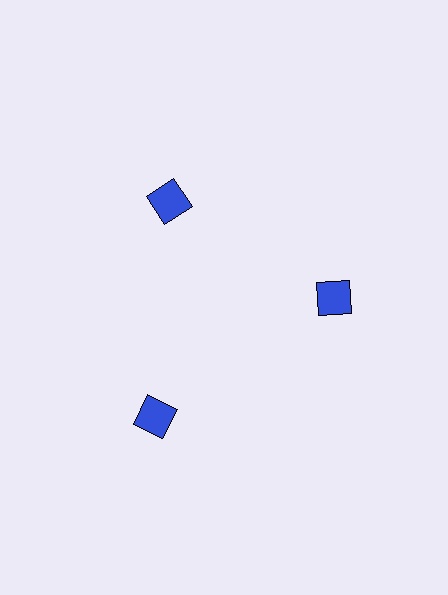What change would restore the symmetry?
The symmetry would be restored by moving it inward, back onto the ring so that all 3 squares sit at equal angles and equal distance from the center.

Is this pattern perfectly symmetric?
No. The 3 blue squares are arranged in a ring, but one element near the 7 o'clock position is pushed outward from the center, breaking the 3-fold rotational symmetry.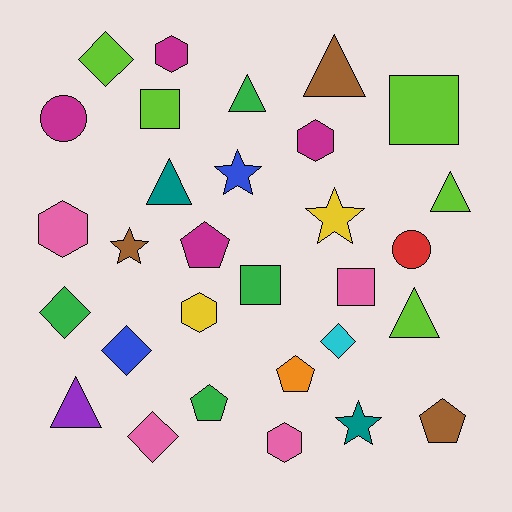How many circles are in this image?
There are 2 circles.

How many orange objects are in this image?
There is 1 orange object.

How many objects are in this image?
There are 30 objects.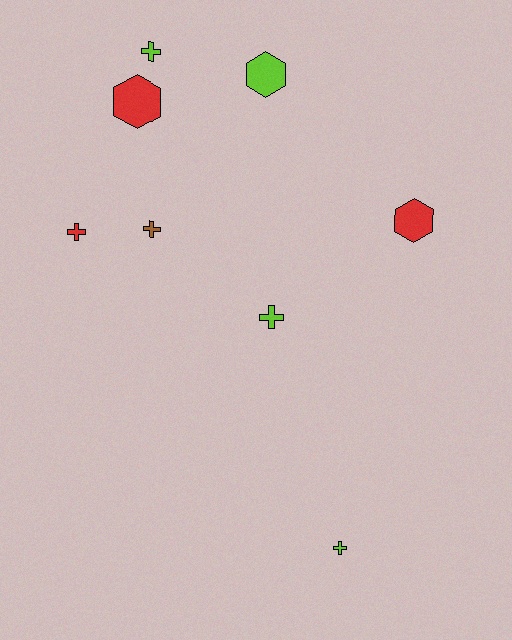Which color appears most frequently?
Lime, with 4 objects.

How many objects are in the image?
There are 8 objects.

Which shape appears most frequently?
Cross, with 5 objects.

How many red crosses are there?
There is 1 red cross.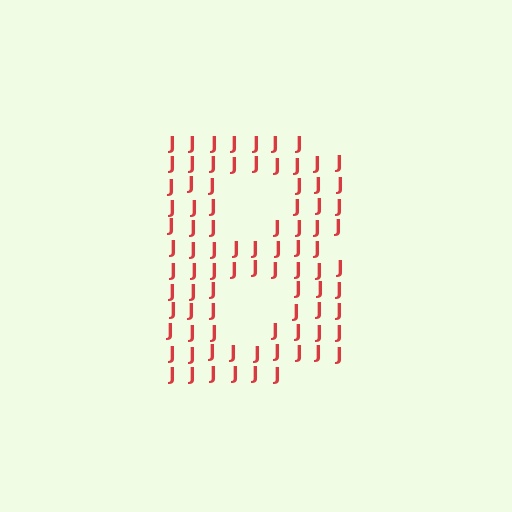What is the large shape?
The large shape is the letter B.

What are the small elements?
The small elements are letter J's.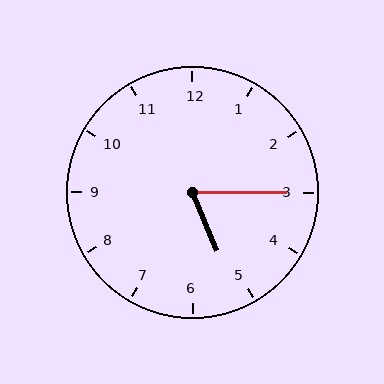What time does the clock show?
5:15.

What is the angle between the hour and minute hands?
Approximately 68 degrees.